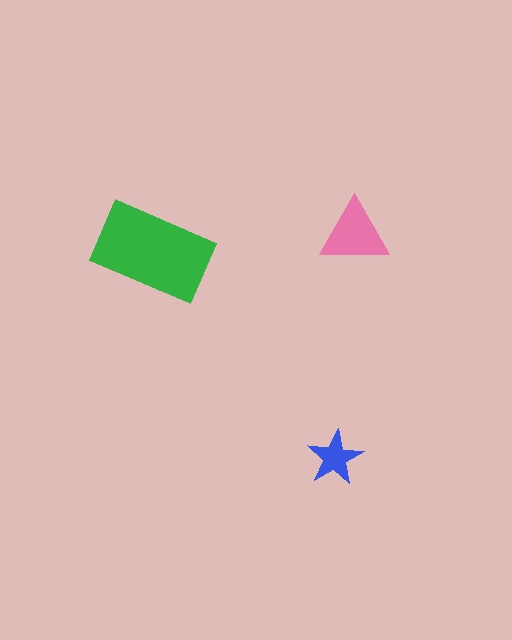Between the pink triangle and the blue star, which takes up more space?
The pink triangle.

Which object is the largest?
The green rectangle.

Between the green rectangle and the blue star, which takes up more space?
The green rectangle.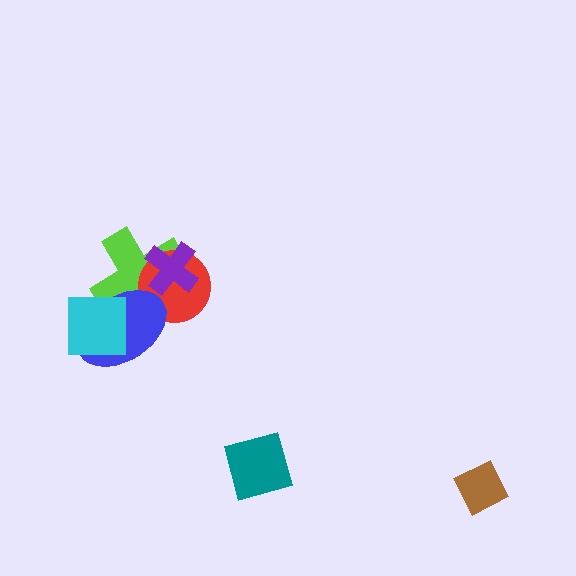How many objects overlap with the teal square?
0 objects overlap with the teal square.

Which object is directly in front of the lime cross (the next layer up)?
The red circle is directly in front of the lime cross.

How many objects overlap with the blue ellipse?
3 objects overlap with the blue ellipse.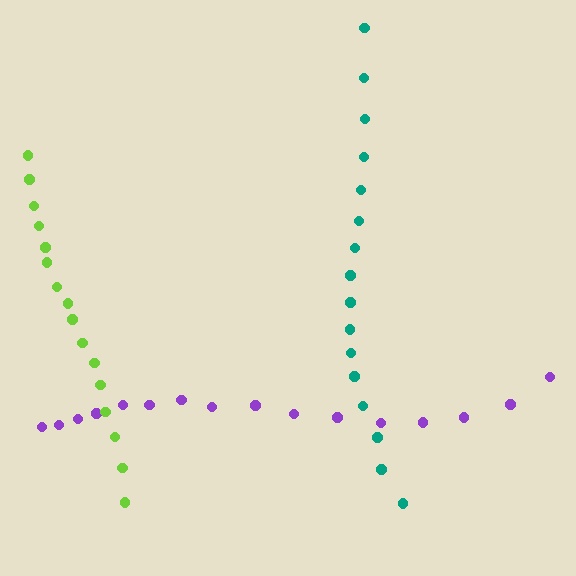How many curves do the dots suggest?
There are 3 distinct paths.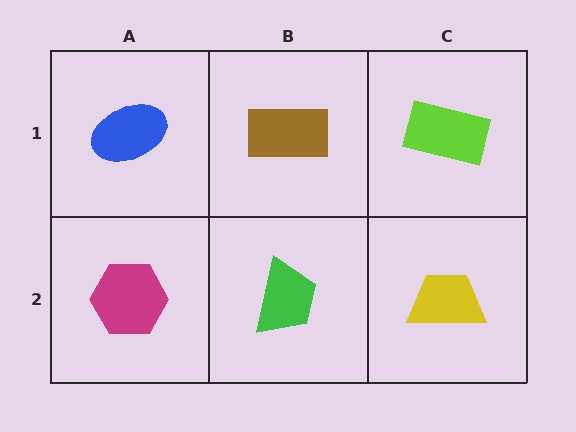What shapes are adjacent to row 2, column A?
A blue ellipse (row 1, column A), a green trapezoid (row 2, column B).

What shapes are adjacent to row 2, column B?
A brown rectangle (row 1, column B), a magenta hexagon (row 2, column A), a yellow trapezoid (row 2, column C).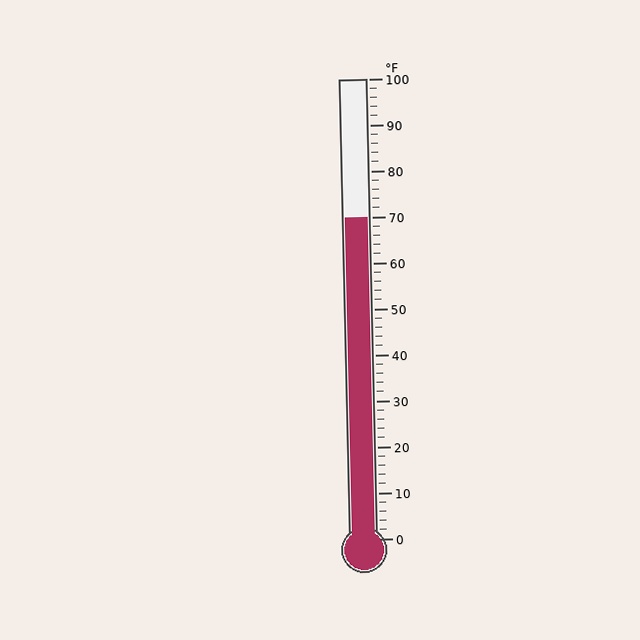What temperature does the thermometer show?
The thermometer shows approximately 70°F.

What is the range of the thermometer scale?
The thermometer scale ranges from 0°F to 100°F.